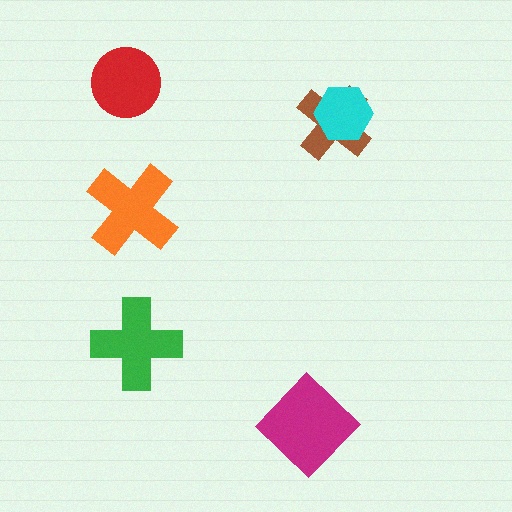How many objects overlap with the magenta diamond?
0 objects overlap with the magenta diamond.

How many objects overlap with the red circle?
0 objects overlap with the red circle.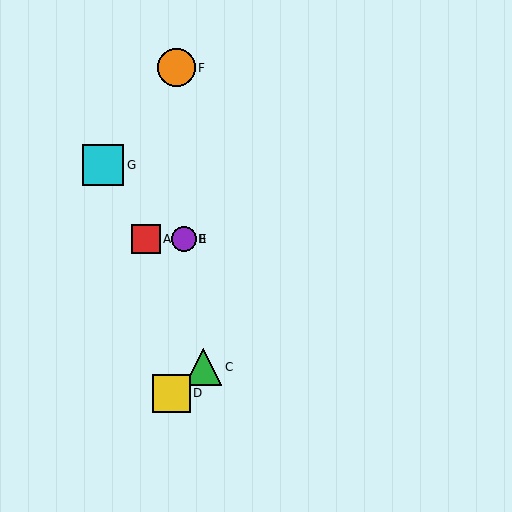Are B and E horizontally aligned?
Yes, both are at y≈239.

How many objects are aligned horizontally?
3 objects (A, B, E) are aligned horizontally.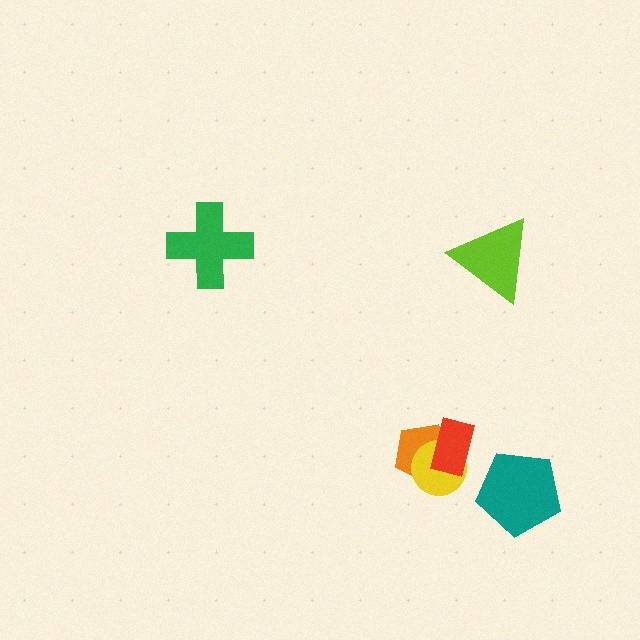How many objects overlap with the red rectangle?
2 objects overlap with the red rectangle.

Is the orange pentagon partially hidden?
Yes, it is partially covered by another shape.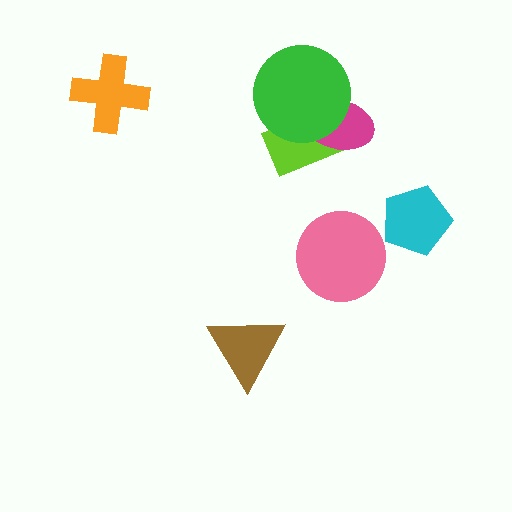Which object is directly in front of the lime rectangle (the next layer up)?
The magenta ellipse is directly in front of the lime rectangle.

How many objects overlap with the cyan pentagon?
0 objects overlap with the cyan pentagon.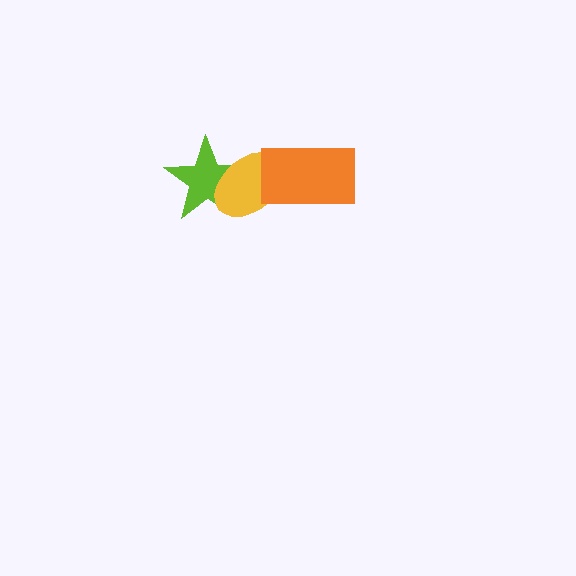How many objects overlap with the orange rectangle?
1 object overlaps with the orange rectangle.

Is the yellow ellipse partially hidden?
Yes, it is partially covered by another shape.